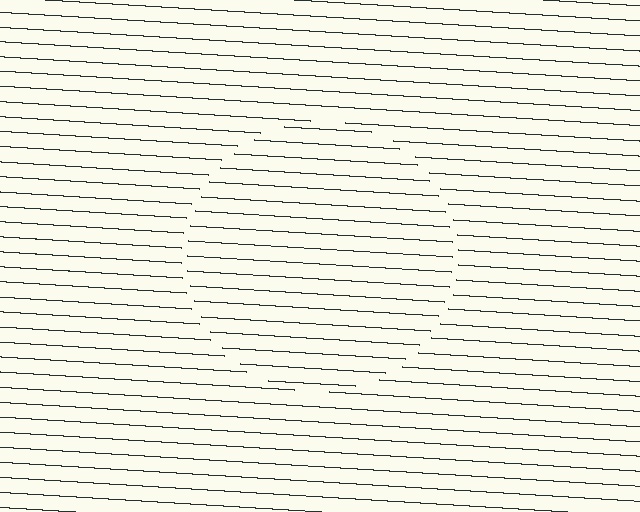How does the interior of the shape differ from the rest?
The interior of the shape contains the same grating, shifted by half a period — the contour is defined by the phase discontinuity where line-ends from the inner and outer gratings abut.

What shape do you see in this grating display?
An illusory circle. The interior of the shape contains the same grating, shifted by half a period — the contour is defined by the phase discontinuity where line-ends from the inner and outer gratings abut.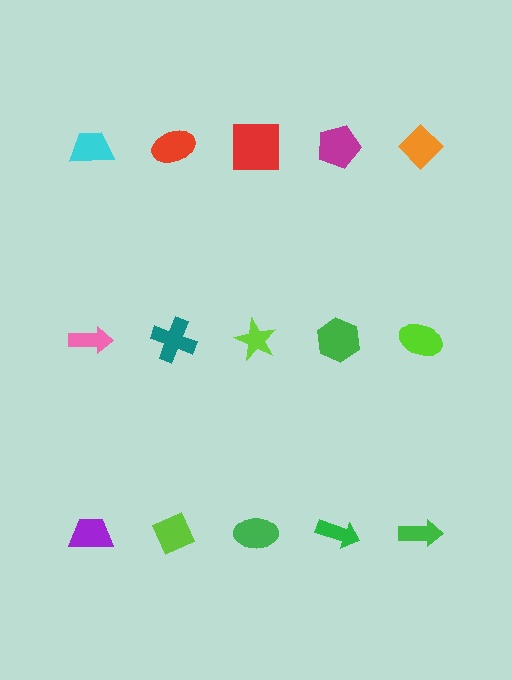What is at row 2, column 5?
A lime ellipse.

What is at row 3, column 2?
A lime diamond.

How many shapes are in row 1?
5 shapes.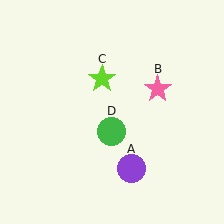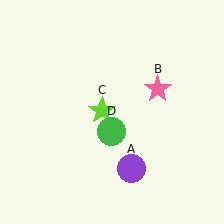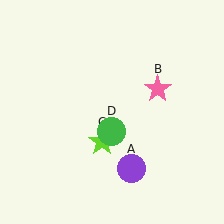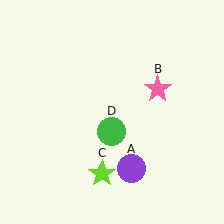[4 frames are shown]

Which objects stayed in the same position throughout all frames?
Purple circle (object A) and pink star (object B) and green circle (object D) remained stationary.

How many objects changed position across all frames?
1 object changed position: lime star (object C).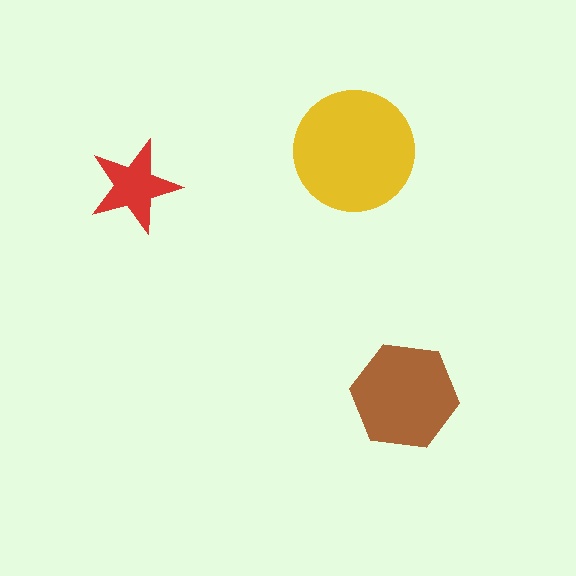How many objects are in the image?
There are 3 objects in the image.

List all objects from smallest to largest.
The red star, the brown hexagon, the yellow circle.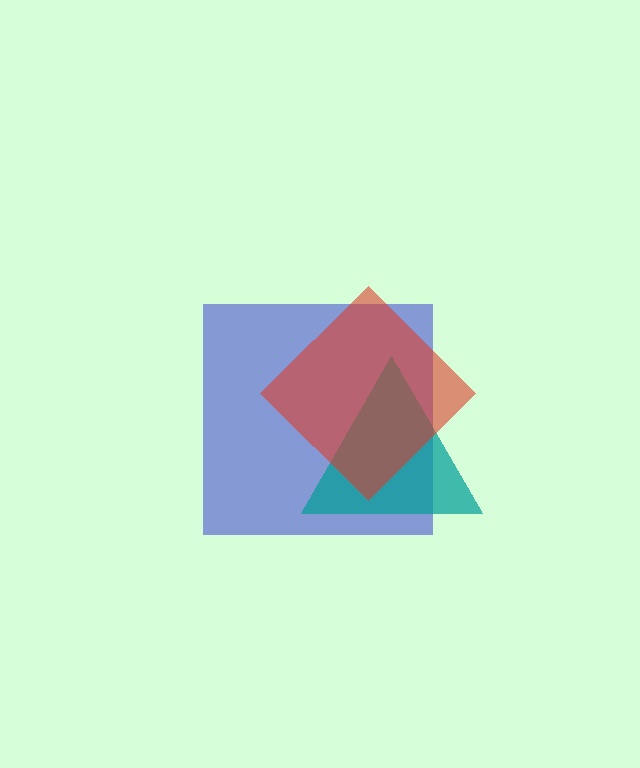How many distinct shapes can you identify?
There are 3 distinct shapes: a blue square, a teal triangle, a red diamond.